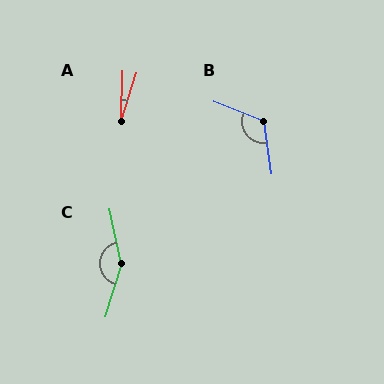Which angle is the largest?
C, at approximately 151 degrees.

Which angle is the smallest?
A, at approximately 15 degrees.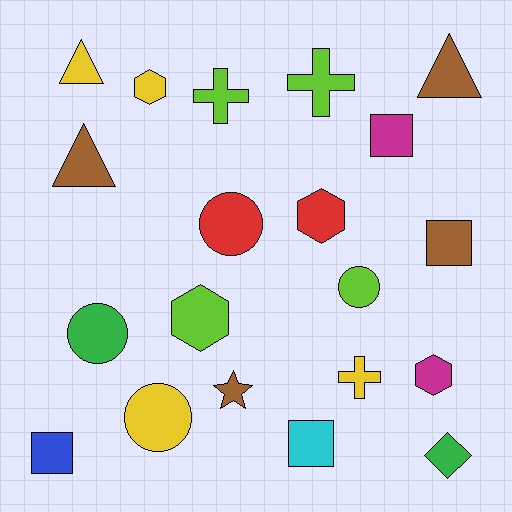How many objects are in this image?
There are 20 objects.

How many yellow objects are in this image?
There are 4 yellow objects.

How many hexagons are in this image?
There are 4 hexagons.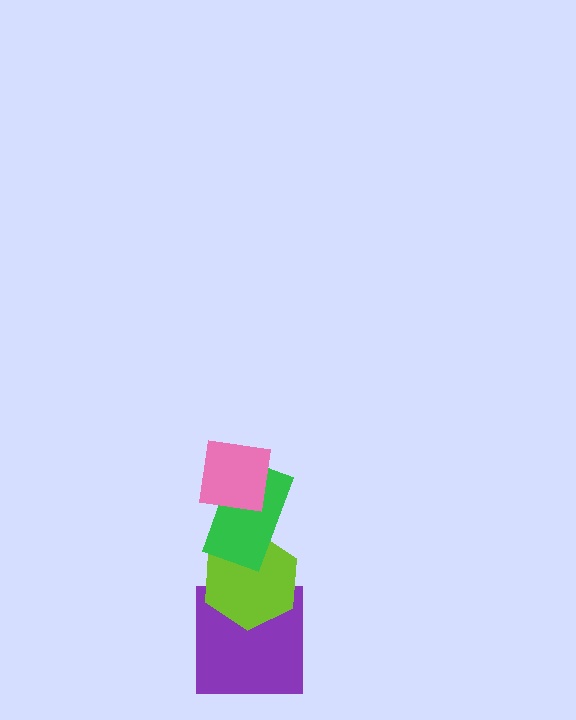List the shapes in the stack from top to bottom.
From top to bottom: the pink square, the green rectangle, the lime hexagon, the purple square.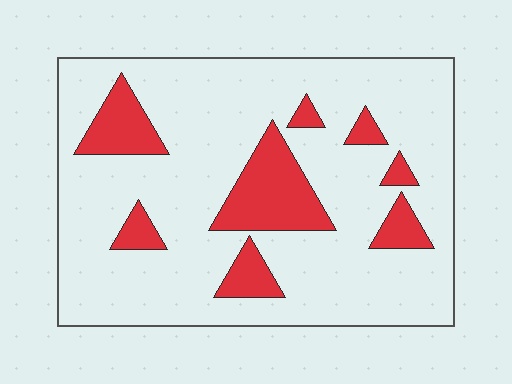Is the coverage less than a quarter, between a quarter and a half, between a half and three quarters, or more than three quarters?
Less than a quarter.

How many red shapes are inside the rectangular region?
8.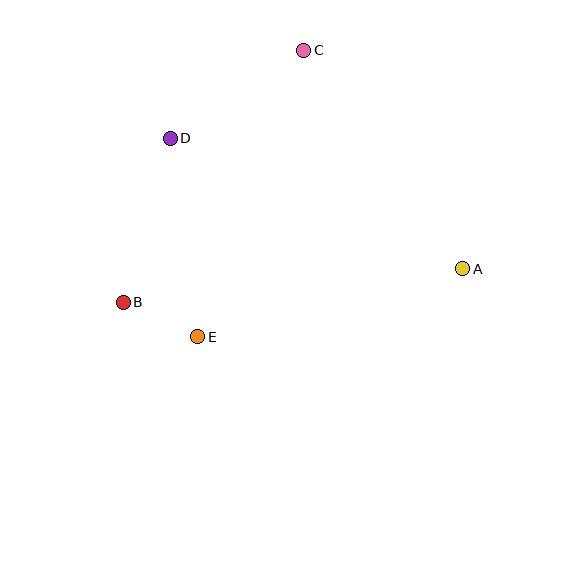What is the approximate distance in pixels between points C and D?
The distance between C and D is approximately 160 pixels.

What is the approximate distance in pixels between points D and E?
The distance between D and E is approximately 200 pixels.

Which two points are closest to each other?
Points B and E are closest to each other.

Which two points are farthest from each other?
Points A and B are farthest from each other.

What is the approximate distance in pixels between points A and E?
The distance between A and E is approximately 274 pixels.